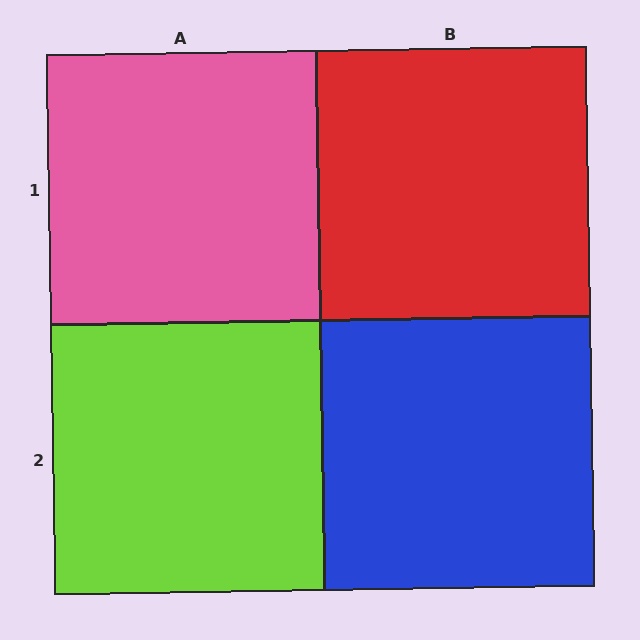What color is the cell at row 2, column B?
Blue.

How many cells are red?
1 cell is red.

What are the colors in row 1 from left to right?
Pink, red.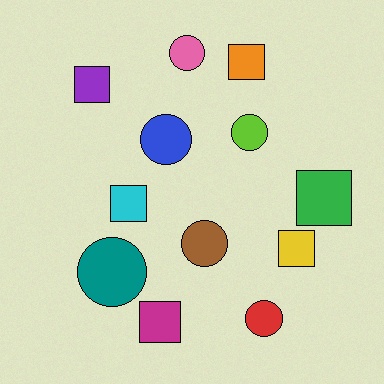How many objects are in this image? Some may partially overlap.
There are 12 objects.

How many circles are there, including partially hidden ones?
There are 6 circles.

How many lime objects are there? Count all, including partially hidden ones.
There is 1 lime object.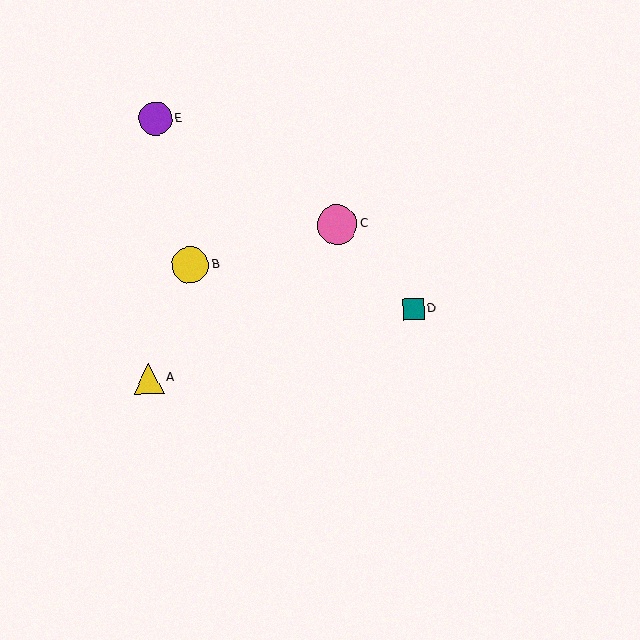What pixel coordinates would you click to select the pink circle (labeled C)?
Click at (337, 225) to select the pink circle C.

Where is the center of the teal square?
The center of the teal square is at (413, 309).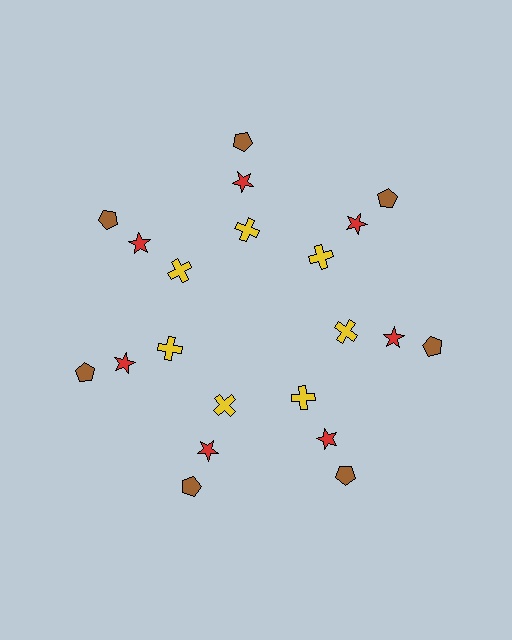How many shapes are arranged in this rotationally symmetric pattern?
There are 21 shapes, arranged in 7 groups of 3.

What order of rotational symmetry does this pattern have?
This pattern has 7-fold rotational symmetry.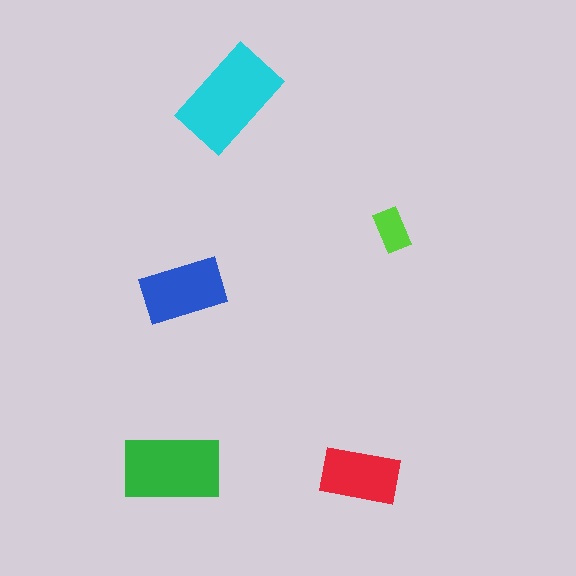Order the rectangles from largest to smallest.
the cyan one, the green one, the blue one, the red one, the lime one.